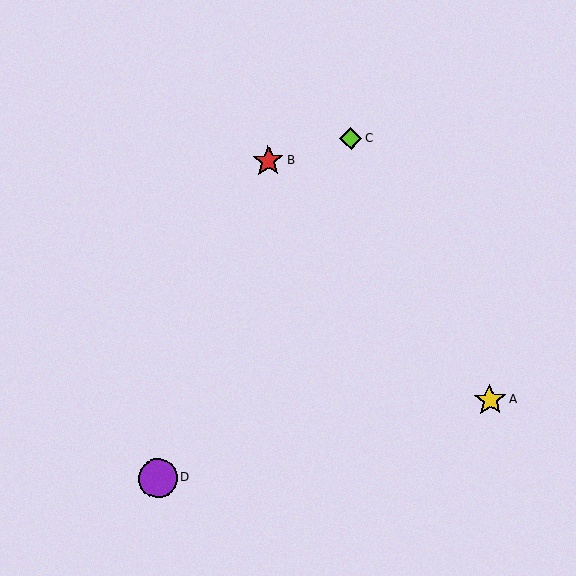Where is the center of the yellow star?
The center of the yellow star is at (490, 400).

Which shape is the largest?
The purple circle (labeled D) is the largest.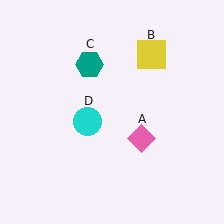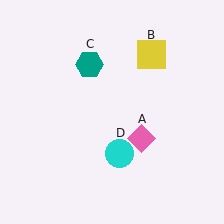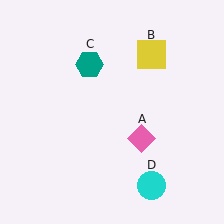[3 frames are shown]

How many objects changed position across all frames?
1 object changed position: cyan circle (object D).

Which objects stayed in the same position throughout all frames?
Pink diamond (object A) and yellow square (object B) and teal hexagon (object C) remained stationary.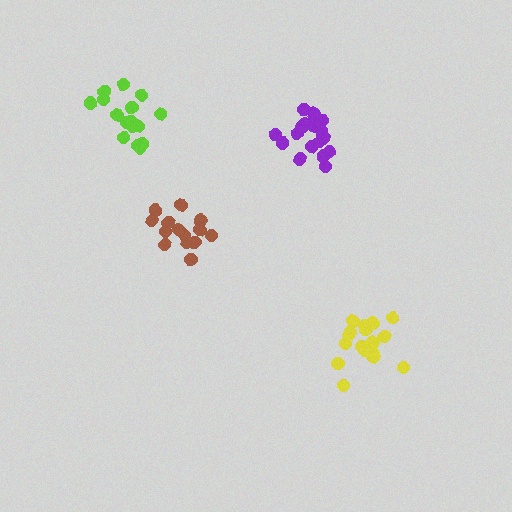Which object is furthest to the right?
The yellow cluster is rightmost.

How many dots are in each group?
Group 1: 17 dots, Group 2: 14 dots, Group 3: 17 dots, Group 4: 19 dots (67 total).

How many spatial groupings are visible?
There are 4 spatial groupings.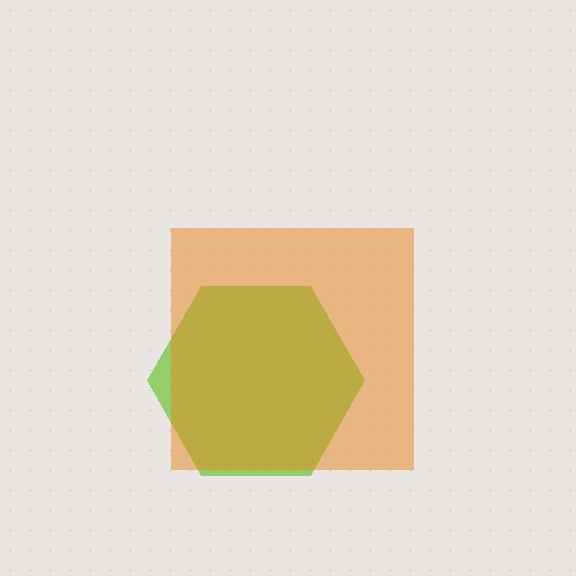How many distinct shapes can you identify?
There are 2 distinct shapes: a lime hexagon, an orange square.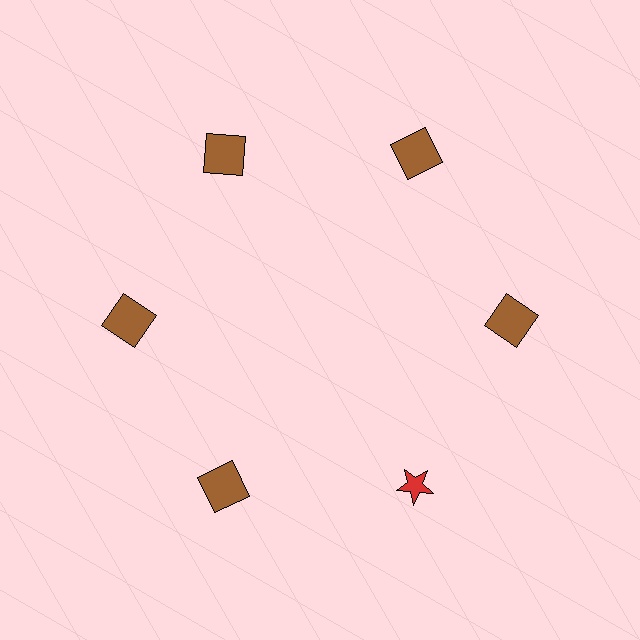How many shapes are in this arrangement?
There are 6 shapes arranged in a ring pattern.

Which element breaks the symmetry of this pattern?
The red star at roughly the 5 o'clock position breaks the symmetry. All other shapes are brown squares.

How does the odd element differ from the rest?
It differs in both color (red instead of brown) and shape (star instead of square).